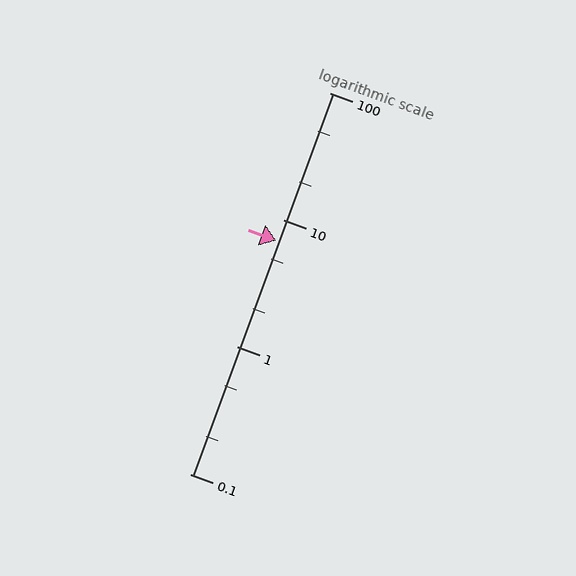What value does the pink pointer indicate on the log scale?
The pointer indicates approximately 6.9.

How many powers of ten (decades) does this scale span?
The scale spans 3 decades, from 0.1 to 100.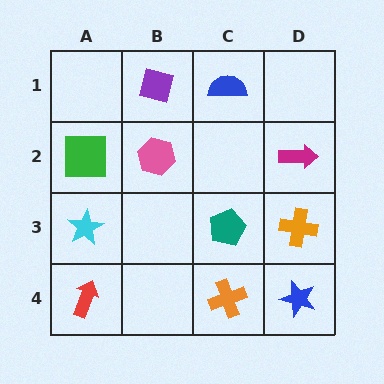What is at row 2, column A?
A green square.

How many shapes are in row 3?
3 shapes.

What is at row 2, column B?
A pink hexagon.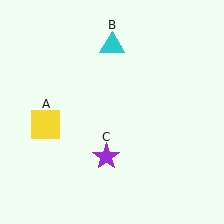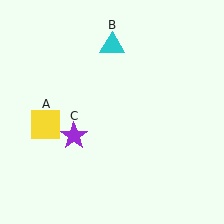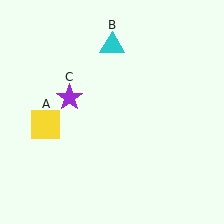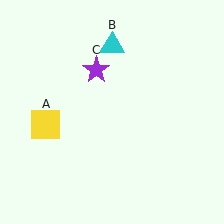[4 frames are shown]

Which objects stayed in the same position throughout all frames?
Yellow square (object A) and cyan triangle (object B) remained stationary.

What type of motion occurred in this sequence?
The purple star (object C) rotated clockwise around the center of the scene.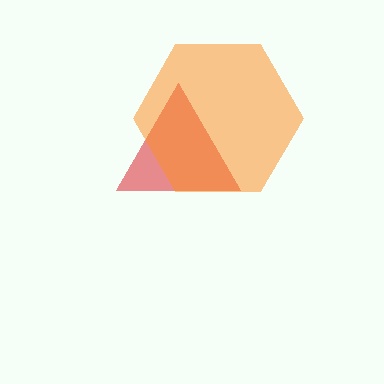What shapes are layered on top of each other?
The layered shapes are: a red triangle, an orange hexagon.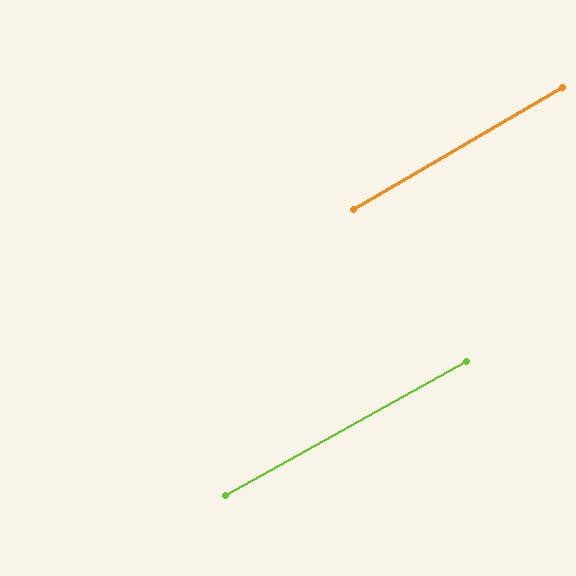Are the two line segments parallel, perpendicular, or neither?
Parallel — their directions differ by only 1.2°.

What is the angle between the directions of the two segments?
Approximately 1 degree.